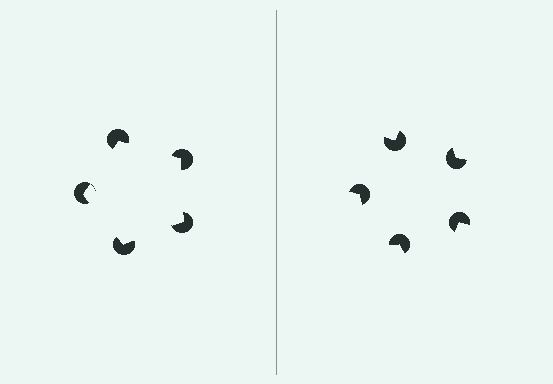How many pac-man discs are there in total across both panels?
10 — 5 on each side.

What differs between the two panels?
The pac-man discs are positioned identically on both sides; only the wedge orientations differ. On the left they align to a pentagon; on the right they are misaligned.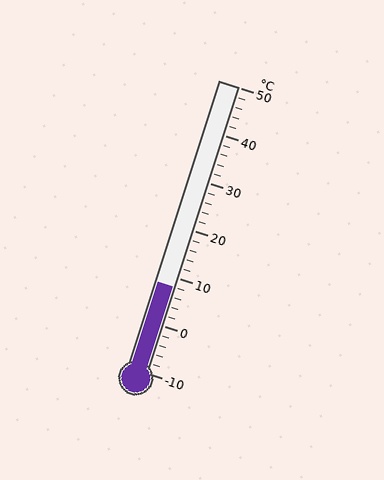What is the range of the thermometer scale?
The thermometer scale ranges from -10°C to 50°C.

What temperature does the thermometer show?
The thermometer shows approximately 8°C.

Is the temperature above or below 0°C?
The temperature is above 0°C.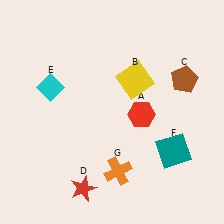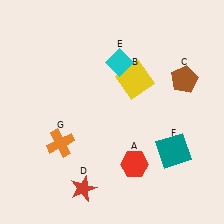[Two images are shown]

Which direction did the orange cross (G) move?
The orange cross (G) moved left.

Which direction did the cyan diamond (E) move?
The cyan diamond (E) moved right.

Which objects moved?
The objects that moved are: the red hexagon (A), the cyan diamond (E), the orange cross (G).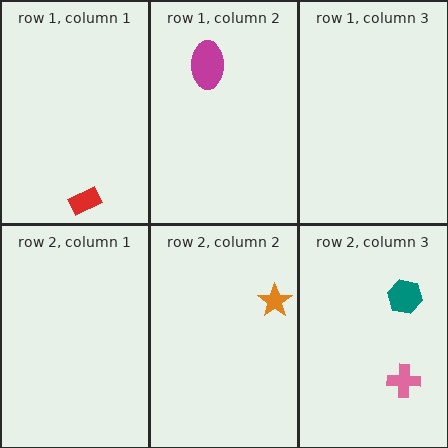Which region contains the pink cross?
The row 2, column 3 region.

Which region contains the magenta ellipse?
The row 1, column 2 region.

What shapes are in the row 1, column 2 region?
The magenta ellipse.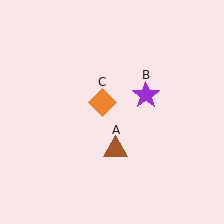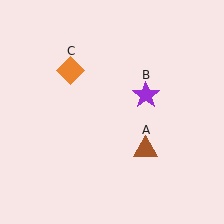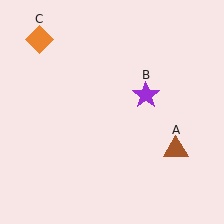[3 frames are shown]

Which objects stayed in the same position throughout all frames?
Purple star (object B) remained stationary.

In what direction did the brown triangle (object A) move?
The brown triangle (object A) moved right.